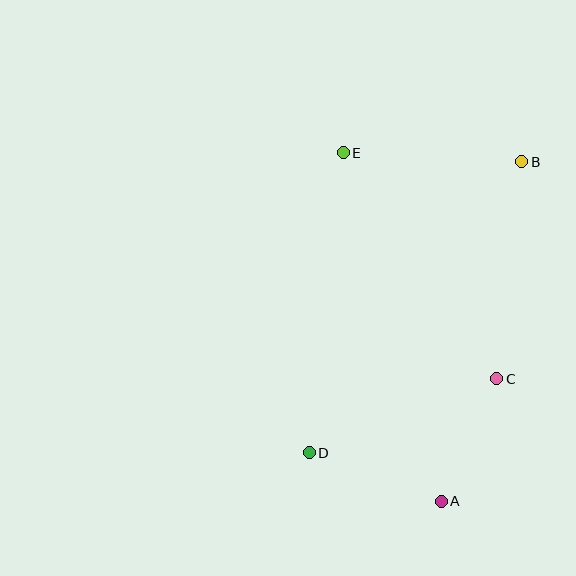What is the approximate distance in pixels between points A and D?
The distance between A and D is approximately 140 pixels.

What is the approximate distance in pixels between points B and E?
The distance between B and E is approximately 179 pixels.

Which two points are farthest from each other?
Points A and E are farthest from each other.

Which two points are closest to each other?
Points A and C are closest to each other.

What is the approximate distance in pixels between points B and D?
The distance between B and D is approximately 360 pixels.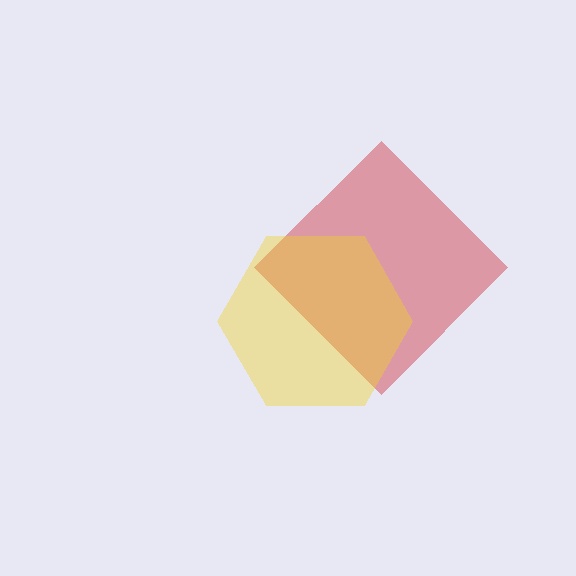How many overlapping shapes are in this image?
There are 2 overlapping shapes in the image.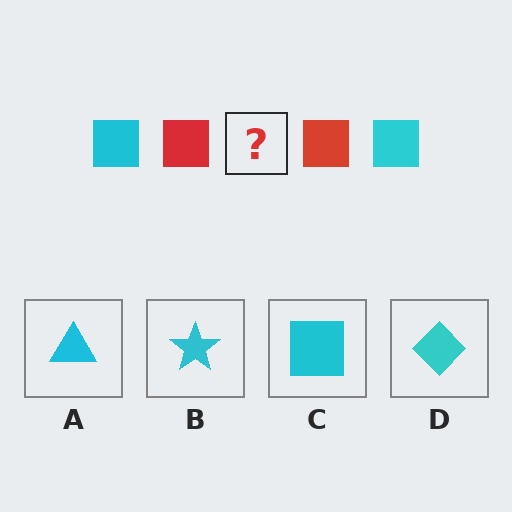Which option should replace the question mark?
Option C.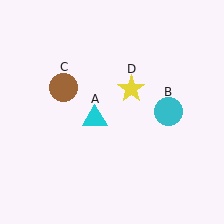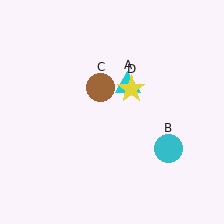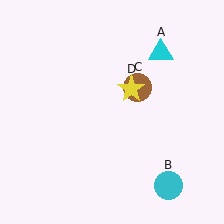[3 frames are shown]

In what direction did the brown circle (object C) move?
The brown circle (object C) moved right.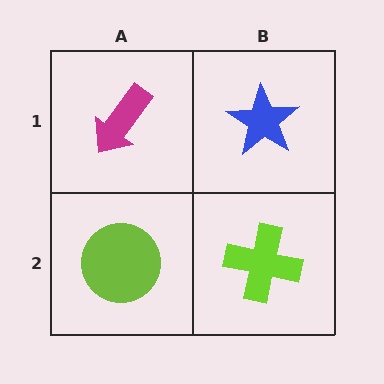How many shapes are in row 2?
2 shapes.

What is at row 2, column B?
A lime cross.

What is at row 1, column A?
A magenta arrow.